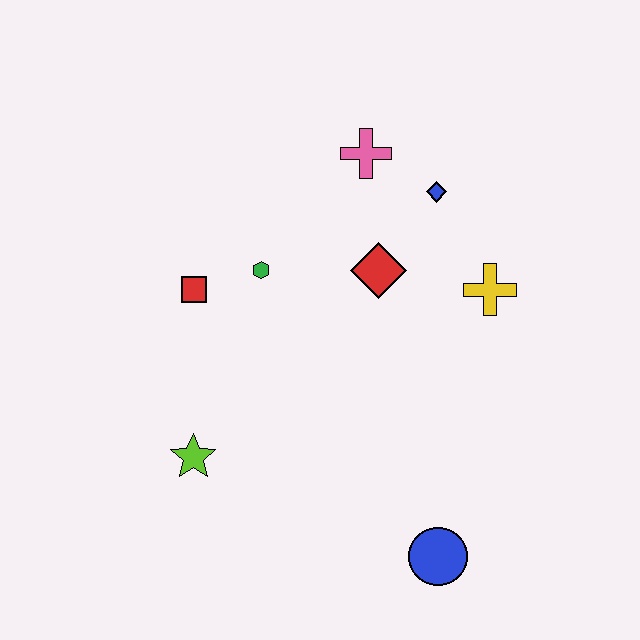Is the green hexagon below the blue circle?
No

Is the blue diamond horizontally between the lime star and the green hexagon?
No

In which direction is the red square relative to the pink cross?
The red square is to the left of the pink cross.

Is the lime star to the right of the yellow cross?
No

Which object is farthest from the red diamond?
The blue circle is farthest from the red diamond.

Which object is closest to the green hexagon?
The red square is closest to the green hexagon.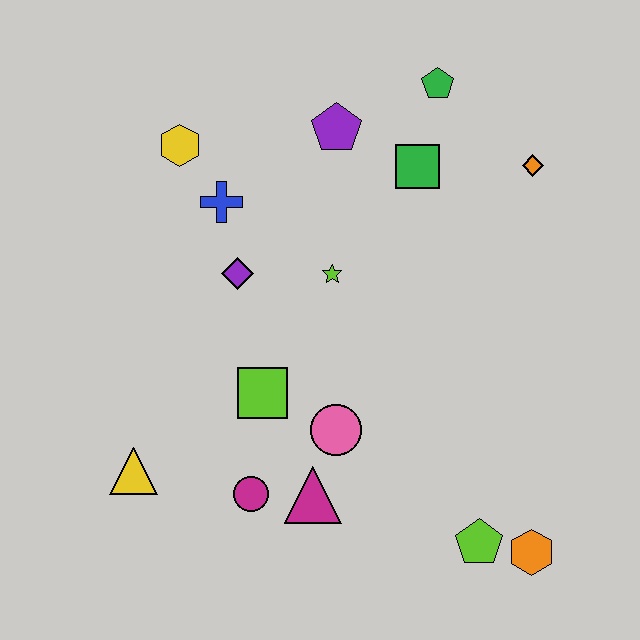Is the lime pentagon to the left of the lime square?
No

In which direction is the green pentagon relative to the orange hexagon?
The green pentagon is above the orange hexagon.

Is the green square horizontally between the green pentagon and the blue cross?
Yes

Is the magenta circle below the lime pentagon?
No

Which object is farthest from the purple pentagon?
The orange hexagon is farthest from the purple pentagon.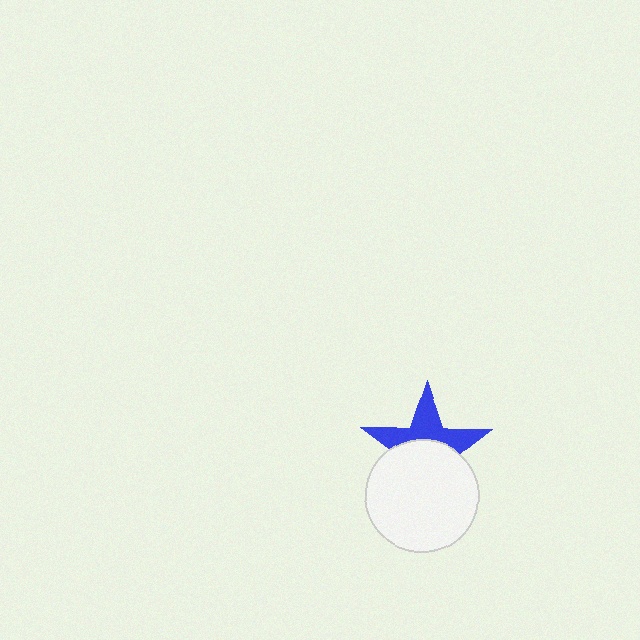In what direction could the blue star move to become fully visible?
The blue star could move up. That would shift it out from behind the white circle entirely.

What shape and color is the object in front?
The object in front is a white circle.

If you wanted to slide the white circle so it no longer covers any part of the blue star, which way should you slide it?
Slide it down — that is the most direct way to separate the two shapes.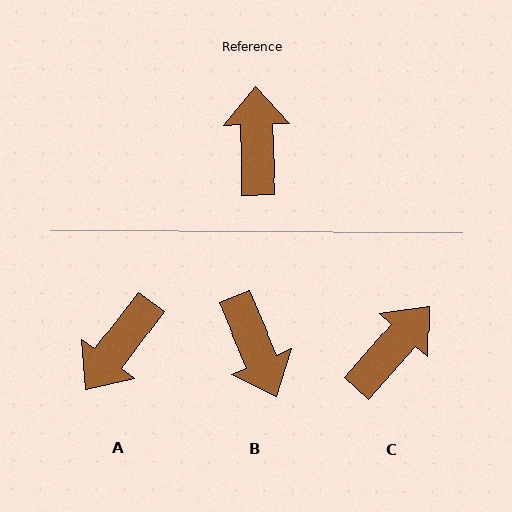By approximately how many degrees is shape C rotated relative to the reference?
Approximately 43 degrees clockwise.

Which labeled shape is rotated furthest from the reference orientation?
B, about 159 degrees away.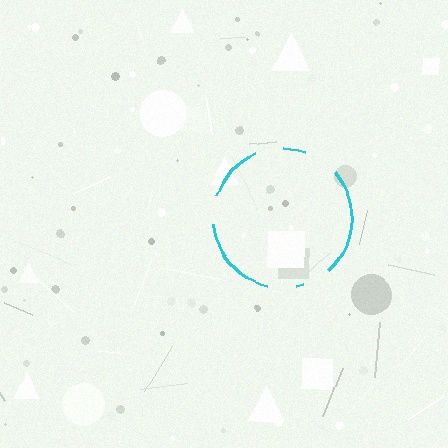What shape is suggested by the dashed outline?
The dashed outline suggests a circle.